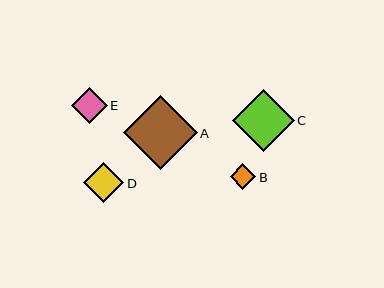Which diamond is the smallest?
Diamond B is the smallest with a size of approximately 26 pixels.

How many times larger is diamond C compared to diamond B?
Diamond C is approximately 2.4 times the size of diamond B.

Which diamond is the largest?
Diamond A is the largest with a size of approximately 74 pixels.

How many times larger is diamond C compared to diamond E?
Diamond C is approximately 1.7 times the size of diamond E.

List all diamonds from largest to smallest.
From largest to smallest: A, C, D, E, B.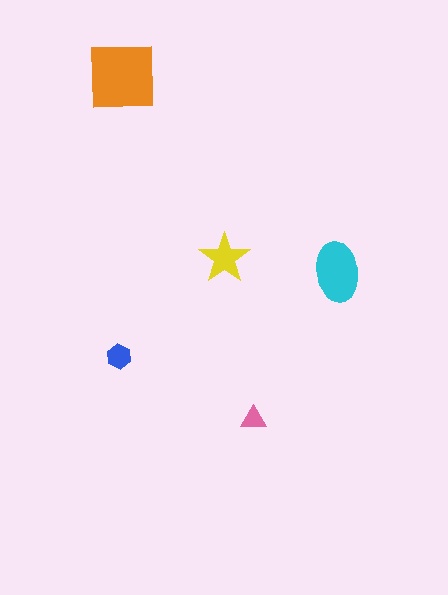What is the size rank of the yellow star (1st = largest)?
3rd.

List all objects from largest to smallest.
The orange square, the cyan ellipse, the yellow star, the blue hexagon, the pink triangle.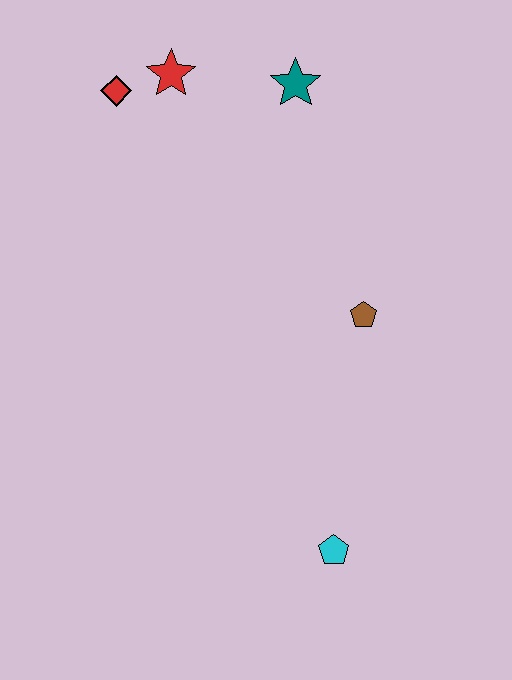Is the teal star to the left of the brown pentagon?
Yes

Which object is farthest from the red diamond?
The cyan pentagon is farthest from the red diamond.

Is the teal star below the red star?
Yes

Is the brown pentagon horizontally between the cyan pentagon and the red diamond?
No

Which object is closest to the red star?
The red diamond is closest to the red star.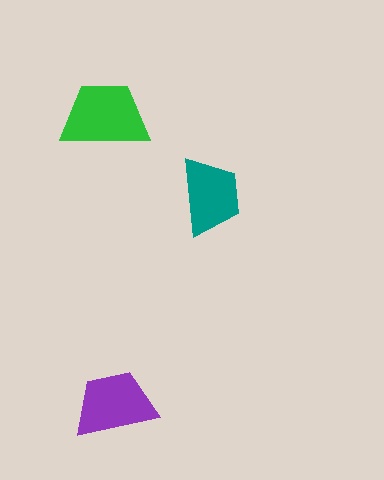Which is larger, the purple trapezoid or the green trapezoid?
The green one.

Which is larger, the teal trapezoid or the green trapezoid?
The green one.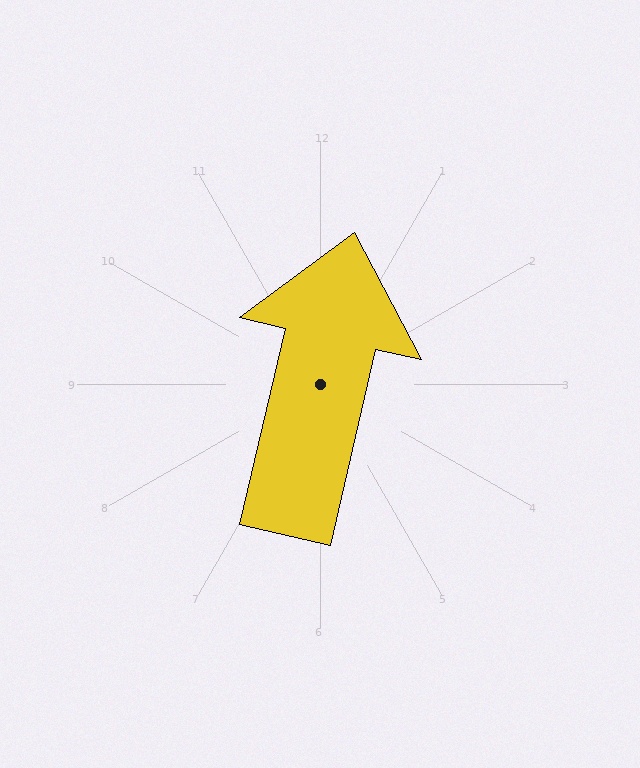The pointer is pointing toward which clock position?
Roughly 12 o'clock.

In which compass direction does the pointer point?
North.